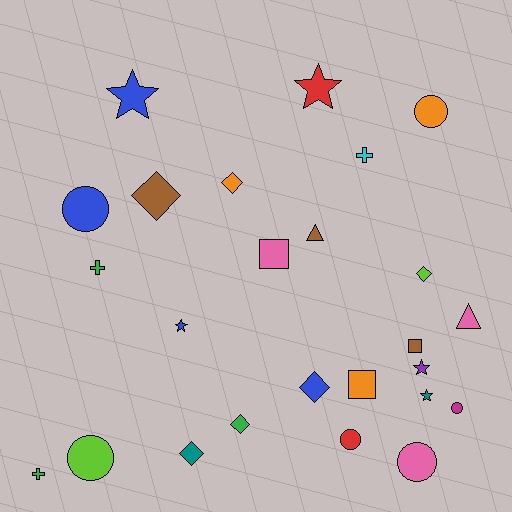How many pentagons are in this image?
There are no pentagons.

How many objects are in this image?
There are 25 objects.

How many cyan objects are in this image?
There is 1 cyan object.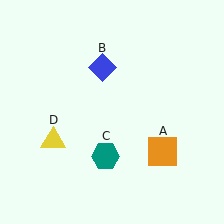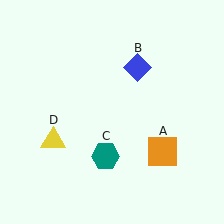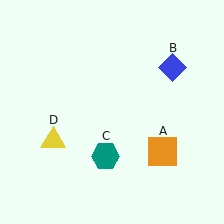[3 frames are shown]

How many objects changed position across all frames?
1 object changed position: blue diamond (object B).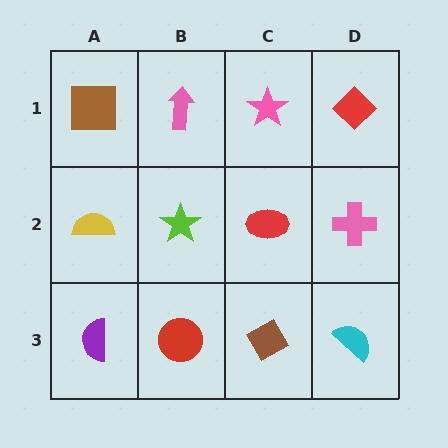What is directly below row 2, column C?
A brown diamond.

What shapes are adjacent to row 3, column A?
A yellow semicircle (row 2, column A), a red circle (row 3, column B).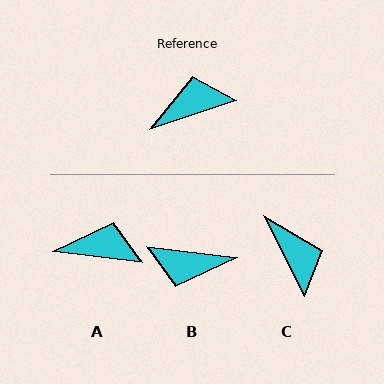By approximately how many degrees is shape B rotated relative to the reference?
Approximately 155 degrees counter-clockwise.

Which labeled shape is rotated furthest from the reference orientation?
B, about 155 degrees away.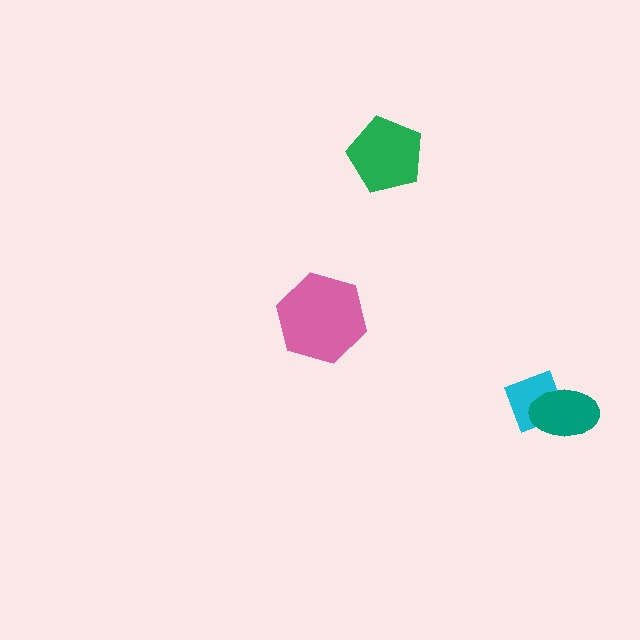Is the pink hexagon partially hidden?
No, no other shape covers it.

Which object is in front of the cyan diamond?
The teal ellipse is in front of the cyan diamond.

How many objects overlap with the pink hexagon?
0 objects overlap with the pink hexagon.